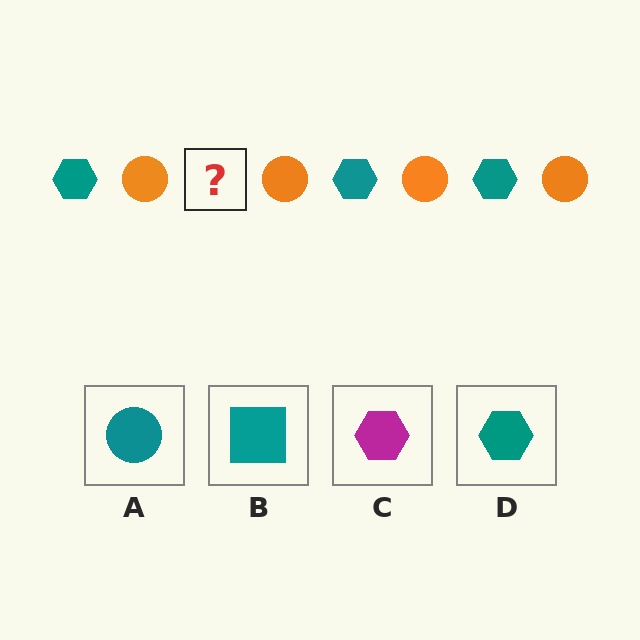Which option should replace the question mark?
Option D.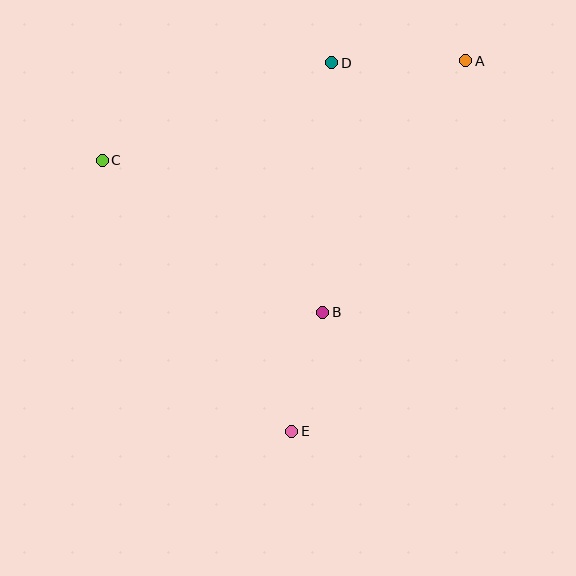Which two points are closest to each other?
Points B and E are closest to each other.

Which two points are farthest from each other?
Points A and E are farthest from each other.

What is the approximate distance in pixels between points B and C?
The distance between B and C is approximately 268 pixels.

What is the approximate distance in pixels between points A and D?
The distance between A and D is approximately 134 pixels.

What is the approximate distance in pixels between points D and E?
The distance between D and E is approximately 371 pixels.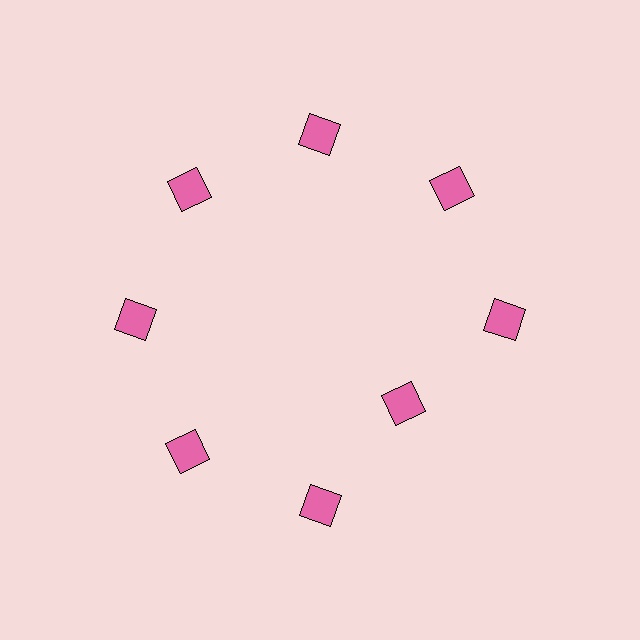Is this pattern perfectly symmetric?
No. The 8 pink squares are arranged in a ring, but one element near the 4 o'clock position is pulled inward toward the center, breaking the 8-fold rotational symmetry.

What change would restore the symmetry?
The symmetry would be restored by moving it outward, back onto the ring so that all 8 squares sit at equal angles and equal distance from the center.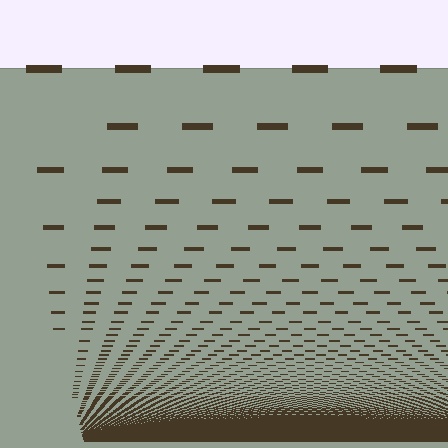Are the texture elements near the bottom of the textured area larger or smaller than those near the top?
Smaller. The gradient is inverted — elements near the bottom are smaller and denser.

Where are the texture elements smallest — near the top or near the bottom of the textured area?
Near the bottom.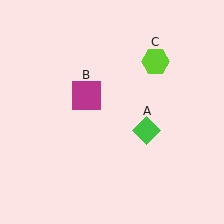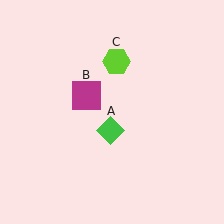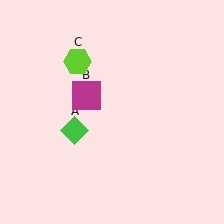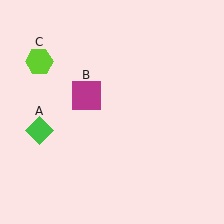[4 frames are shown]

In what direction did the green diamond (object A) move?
The green diamond (object A) moved left.